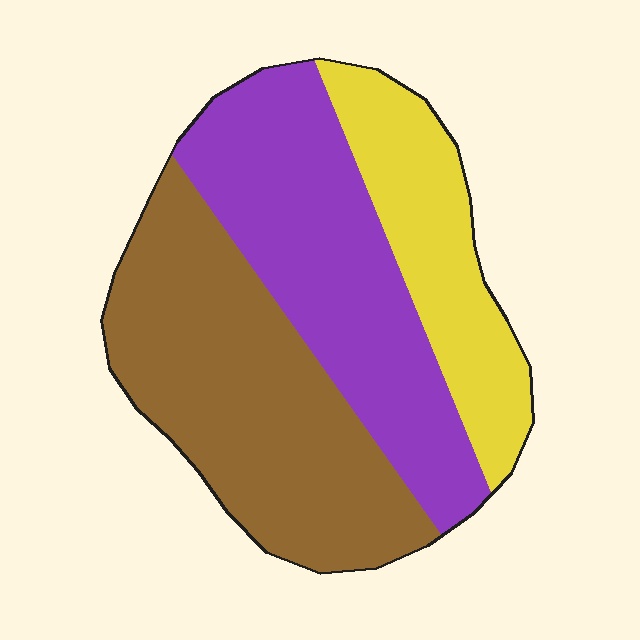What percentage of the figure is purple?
Purple takes up about three eighths (3/8) of the figure.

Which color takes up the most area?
Brown, at roughly 40%.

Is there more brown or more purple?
Brown.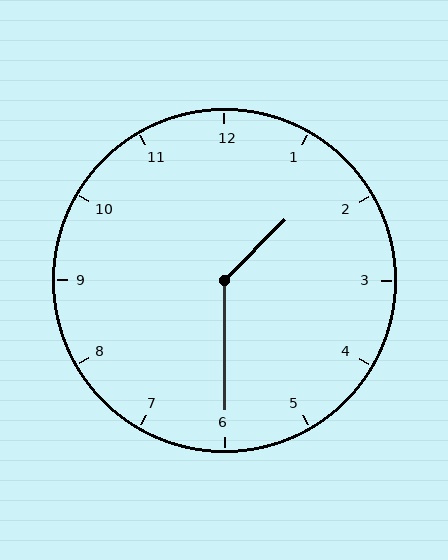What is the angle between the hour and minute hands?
Approximately 135 degrees.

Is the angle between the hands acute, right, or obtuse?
It is obtuse.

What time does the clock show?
1:30.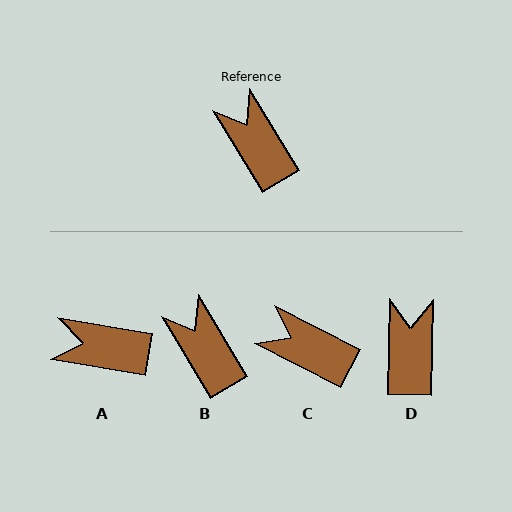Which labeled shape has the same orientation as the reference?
B.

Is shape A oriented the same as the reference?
No, it is off by about 49 degrees.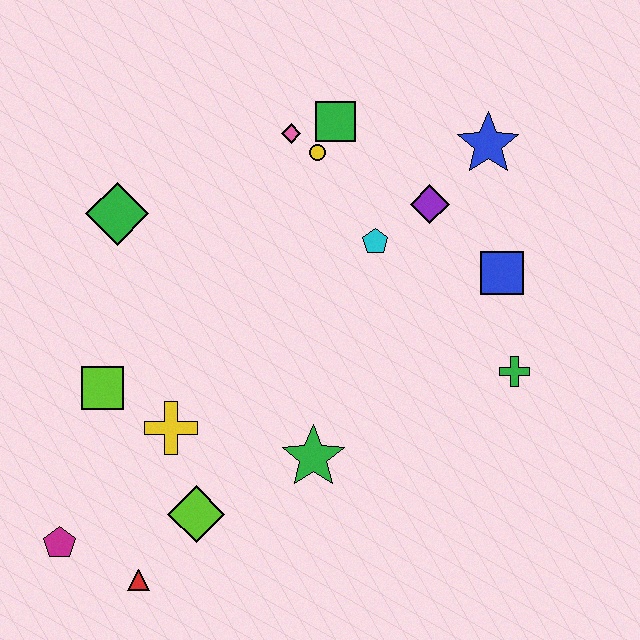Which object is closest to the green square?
The yellow circle is closest to the green square.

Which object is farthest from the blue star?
The magenta pentagon is farthest from the blue star.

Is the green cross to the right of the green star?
Yes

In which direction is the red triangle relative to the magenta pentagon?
The red triangle is to the right of the magenta pentagon.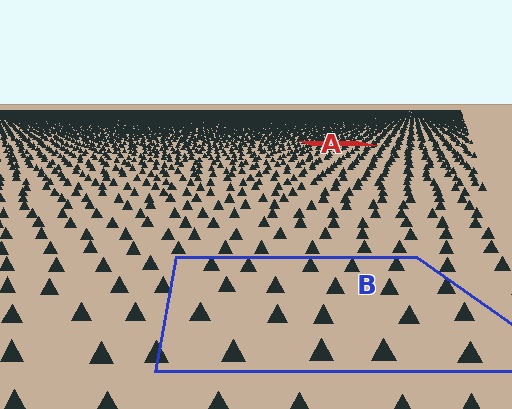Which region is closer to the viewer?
Region B is closer. The texture elements there are larger and more spread out.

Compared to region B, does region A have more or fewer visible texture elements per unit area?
Region A has more texture elements per unit area — they are packed more densely because it is farther away.